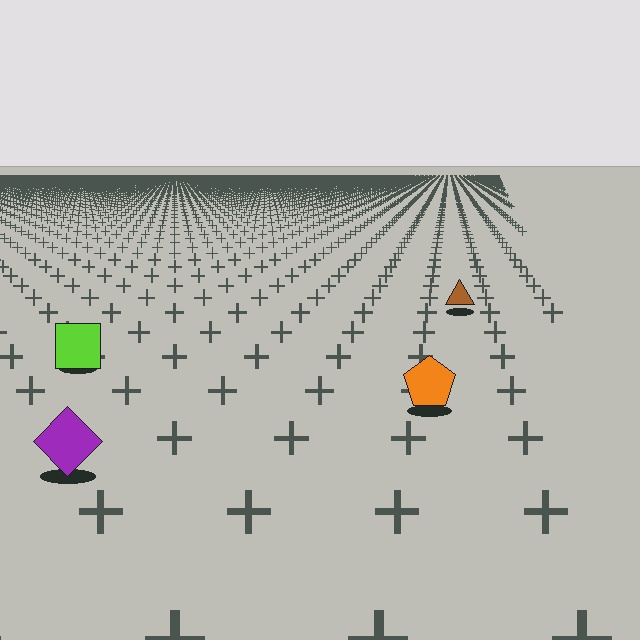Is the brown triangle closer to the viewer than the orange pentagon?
No. The orange pentagon is closer — you can tell from the texture gradient: the ground texture is coarser near it.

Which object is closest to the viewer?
The purple diamond is closest. The texture marks near it are larger and more spread out.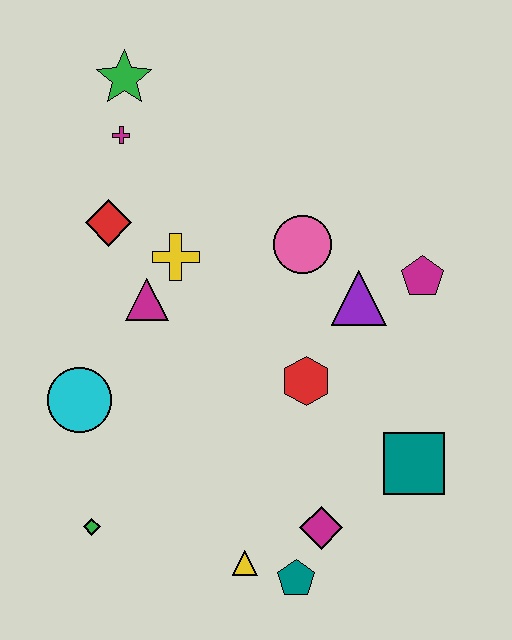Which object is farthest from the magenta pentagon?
The green diamond is farthest from the magenta pentagon.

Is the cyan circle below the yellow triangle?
No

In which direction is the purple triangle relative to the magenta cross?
The purple triangle is to the right of the magenta cross.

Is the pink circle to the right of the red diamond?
Yes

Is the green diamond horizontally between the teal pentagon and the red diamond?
No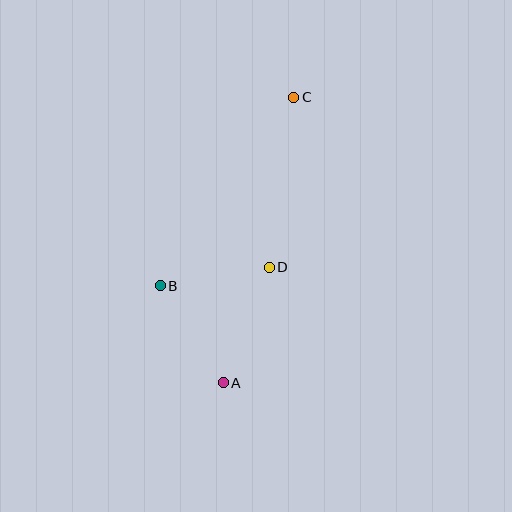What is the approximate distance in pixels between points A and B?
The distance between A and B is approximately 116 pixels.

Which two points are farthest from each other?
Points A and C are farthest from each other.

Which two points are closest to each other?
Points B and D are closest to each other.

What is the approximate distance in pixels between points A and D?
The distance between A and D is approximately 124 pixels.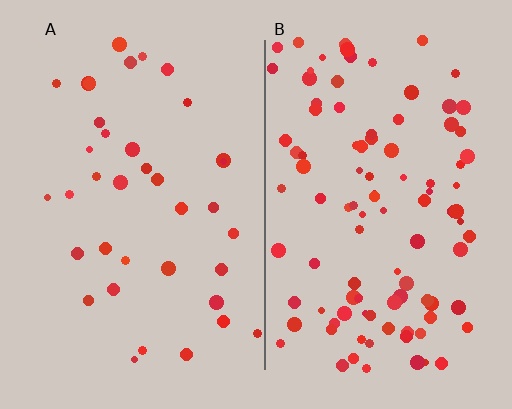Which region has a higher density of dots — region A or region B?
B (the right).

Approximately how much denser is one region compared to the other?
Approximately 2.8× — region B over region A.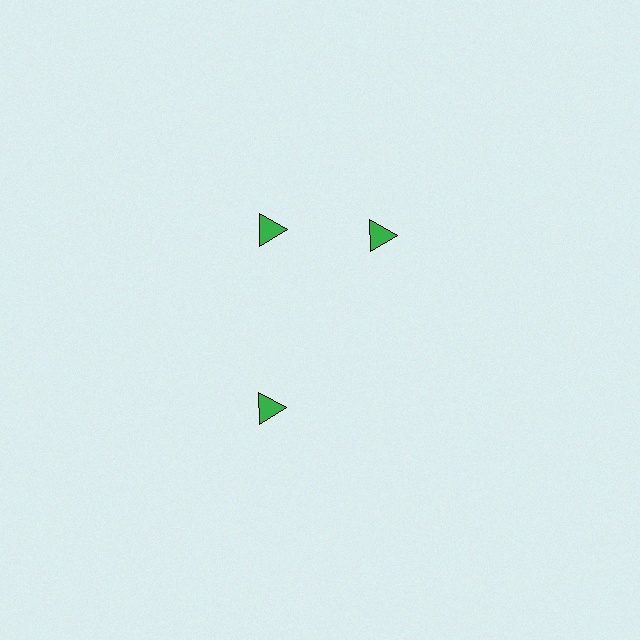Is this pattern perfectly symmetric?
No. The 3 green triangles are arranged in a ring, but one element near the 3 o'clock position is rotated out of alignment along the ring, breaking the 3-fold rotational symmetry.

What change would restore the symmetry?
The symmetry would be restored by rotating it back into even spacing with its neighbors so that all 3 triangles sit at equal angles and equal distance from the center.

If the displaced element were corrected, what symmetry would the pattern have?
It would have 3-fold rotational symmetry — the pattern would map onto itself every 120 degrees.